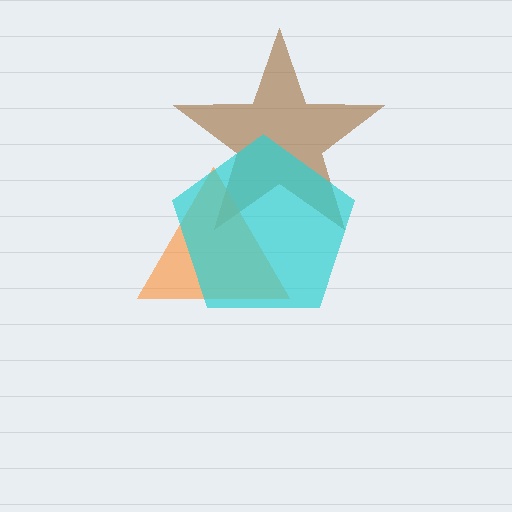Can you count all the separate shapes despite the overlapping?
Yes, there are 3 separate shapes.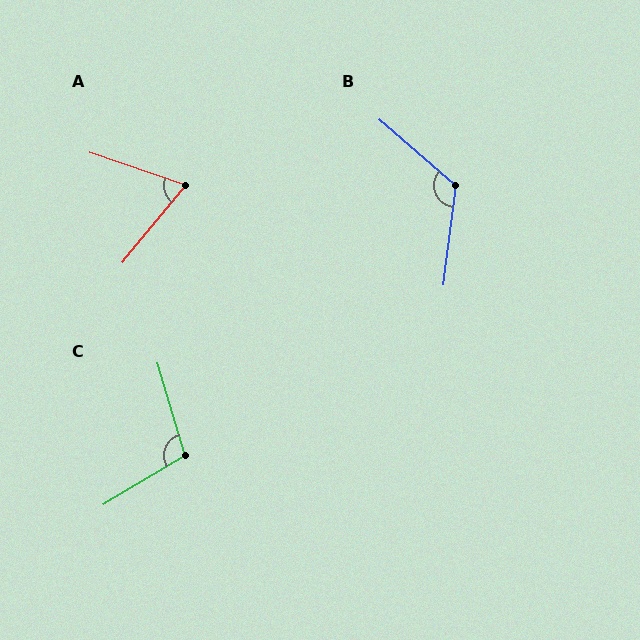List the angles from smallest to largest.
A (69°), C (105°), B (124°).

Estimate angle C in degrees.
Approximately 105 degrees.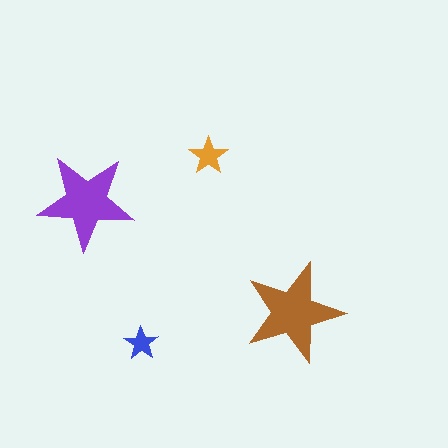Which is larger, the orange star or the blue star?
The orange one.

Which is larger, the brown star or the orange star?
The brown one.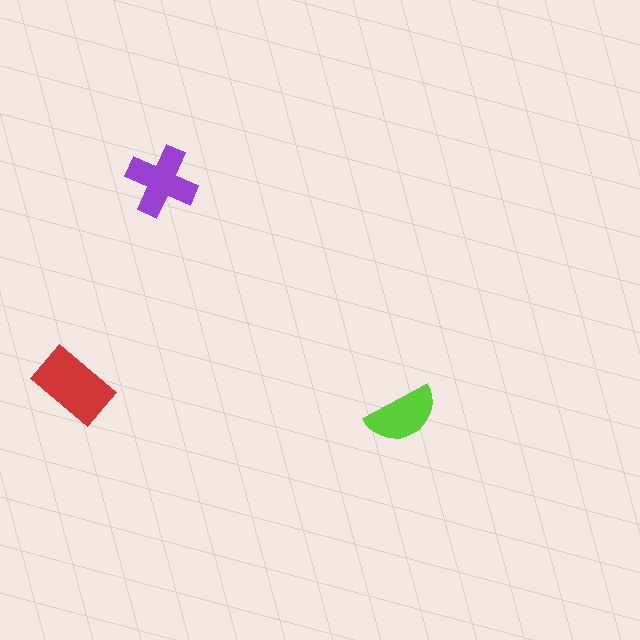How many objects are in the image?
There are 3 objects in the image.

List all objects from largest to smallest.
The red rectangle, the purple cross, the lime semicircle.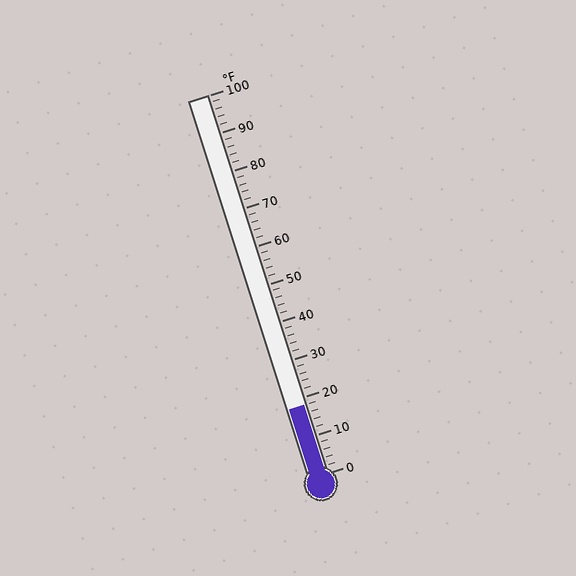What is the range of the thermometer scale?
The thermometer scale ranges from 0°F to 100°F.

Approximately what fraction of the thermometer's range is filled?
The thermometer is filled to approximately 20% of its range.